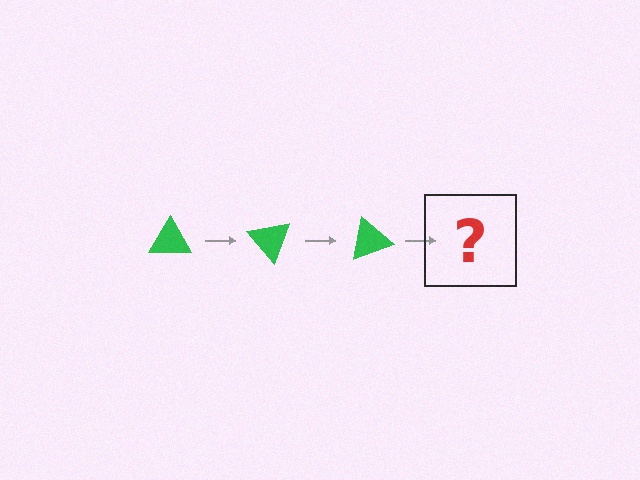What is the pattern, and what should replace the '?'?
The pattern is that the triangle rotates 50 degrees each step. The '?' should be a green triangle rotated 150 degrees.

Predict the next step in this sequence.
The next step is a green triangle rotated 150 degrees.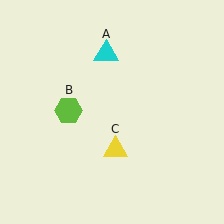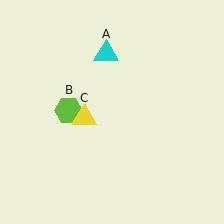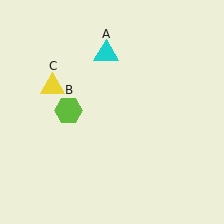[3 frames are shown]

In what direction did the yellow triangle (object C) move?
The yellow triangle (object C) moved up and to the left.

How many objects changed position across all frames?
1 object changed position: yellow triangle (object C).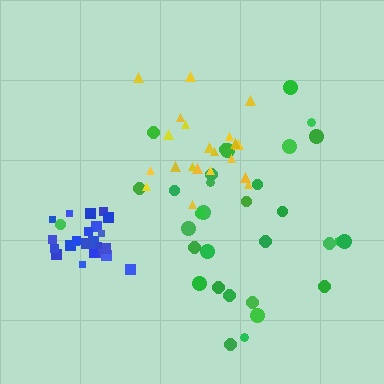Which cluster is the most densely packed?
Blue.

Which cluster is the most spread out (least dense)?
Green.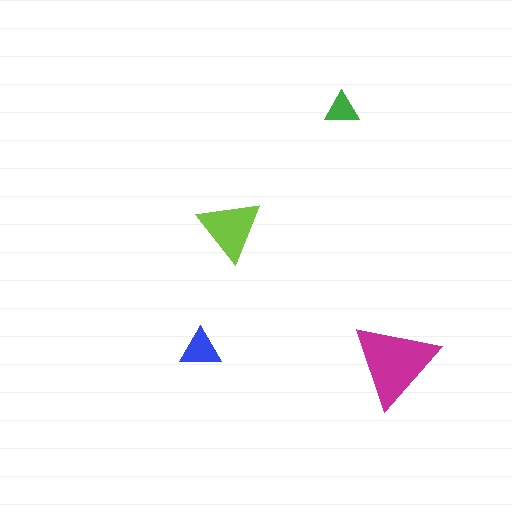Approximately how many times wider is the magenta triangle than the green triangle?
About 2.5 times wider.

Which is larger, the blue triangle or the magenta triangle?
The magenta one.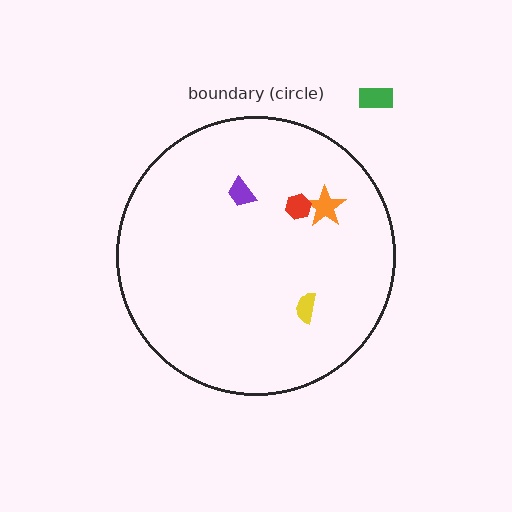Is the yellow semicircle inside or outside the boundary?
Inside.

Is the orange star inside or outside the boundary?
Inside.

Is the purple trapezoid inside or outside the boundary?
Inside.